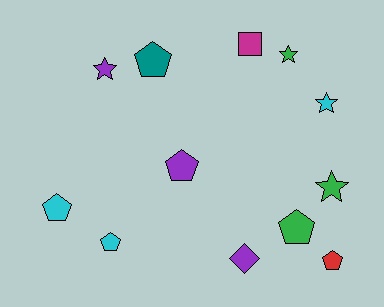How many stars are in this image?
There are 4 stars.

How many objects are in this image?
There are 12 objects.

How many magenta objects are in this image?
There is 1 magenta object.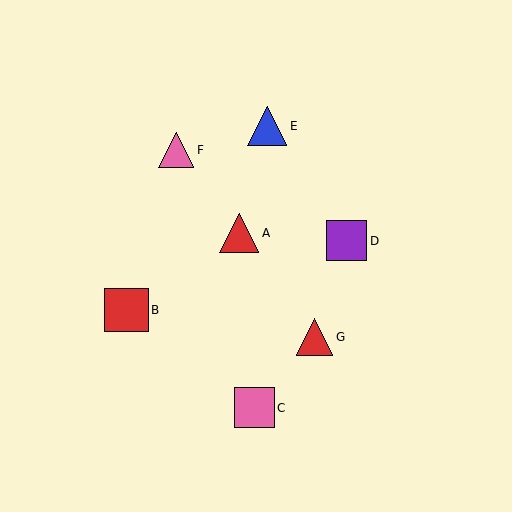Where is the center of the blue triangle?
The center of the blue triangle is at (267, 126).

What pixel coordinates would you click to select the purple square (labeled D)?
Click at (347, 241) to select the purple square D.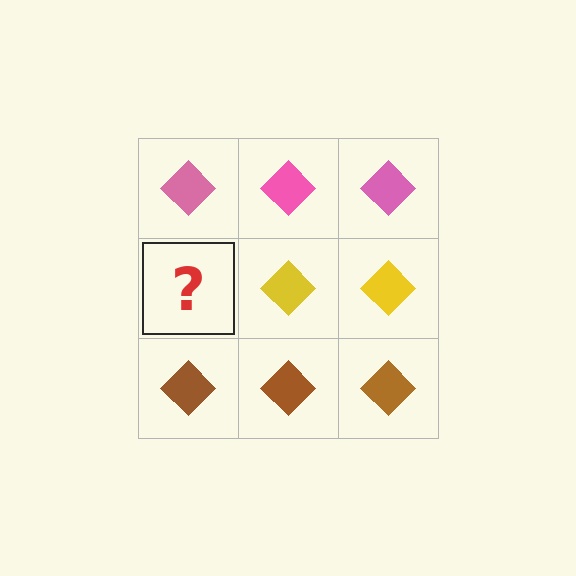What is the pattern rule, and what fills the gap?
The rule is that each row has a consistent color. The gap should be filled with a yellow diamond.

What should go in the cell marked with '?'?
The missing cell should contain a yellow diamond.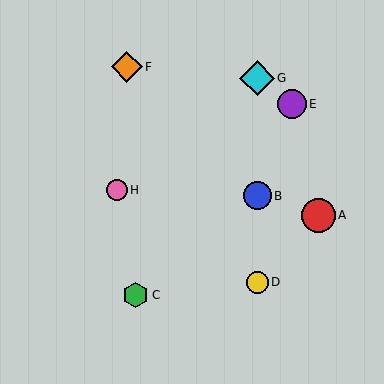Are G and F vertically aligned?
No, G is at x≈257 and F is at x≈127.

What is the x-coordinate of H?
Object H is at x≈117.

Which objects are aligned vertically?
Objects B, D, G are aligned vertically.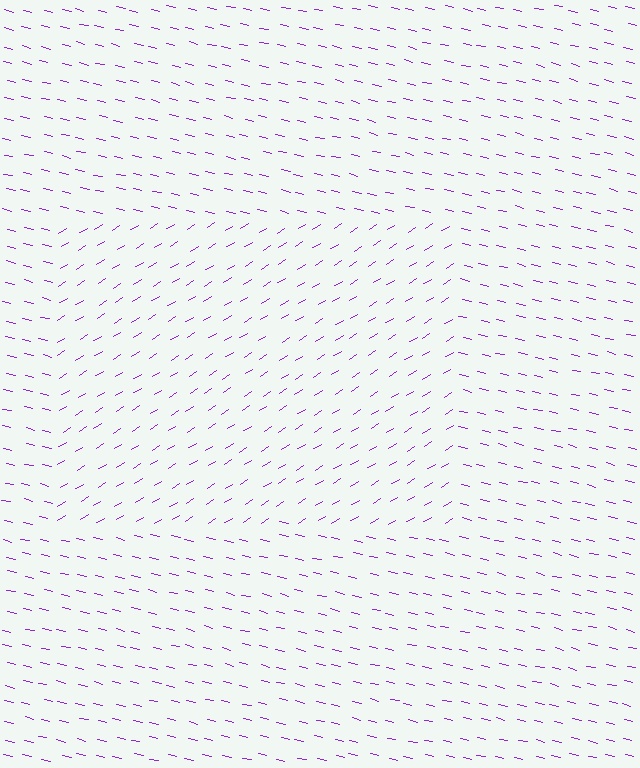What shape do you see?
I see a rectangle.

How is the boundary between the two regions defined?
The boundary is defined purely by a change in line orientation (approximately 45 degrees difference). All lines are the same color and thickness.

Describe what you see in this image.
The image is filled with small purple line segments. A rectangle region in the image has lines oriented differently from the surrounding lines, creating a visible texture boundary.